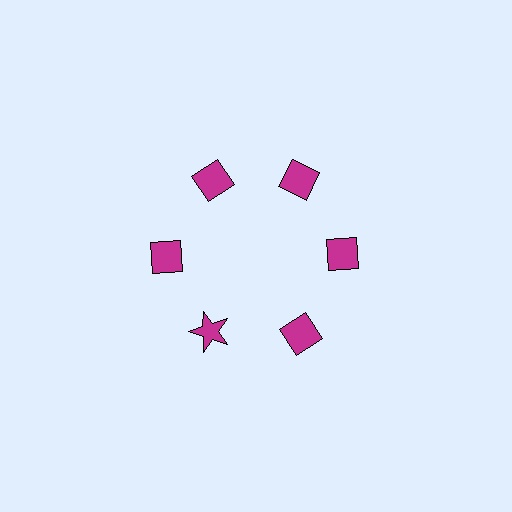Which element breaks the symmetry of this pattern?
The magenta star at roughly the 7 o'clock position breaks the symmetry. All other shapes are magenta diamonds.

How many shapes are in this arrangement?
There are 6 shapes arranged in a ring pattern.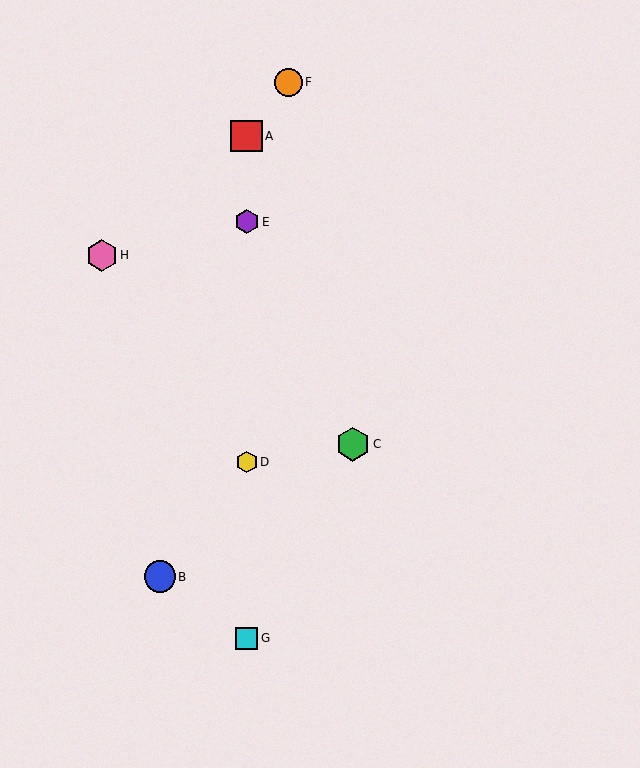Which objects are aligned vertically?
Objects A, D, E, G are aligned vertically.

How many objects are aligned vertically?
4 objects (A, D, E, G) are aligned vertically.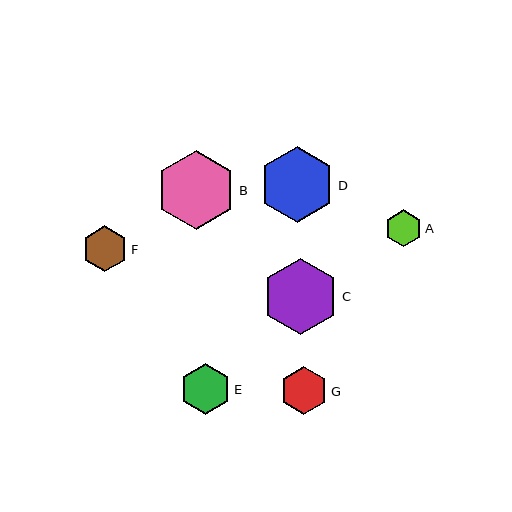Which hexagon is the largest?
Hexagon B is the largest with a size of approximately 79 pixels.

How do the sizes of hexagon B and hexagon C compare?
Hexagon B and hexagon C are approximately the same size.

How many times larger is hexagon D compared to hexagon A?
Hexagon D is approximately 2.0 times the size of hexagon A.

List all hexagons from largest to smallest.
From largest to smallest: B, C, D, E, G, F, A.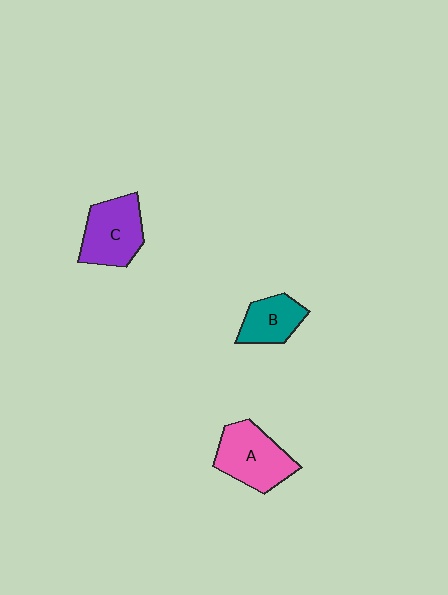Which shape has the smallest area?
Shape B (teal).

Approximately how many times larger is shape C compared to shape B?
Approximately 1.4 times.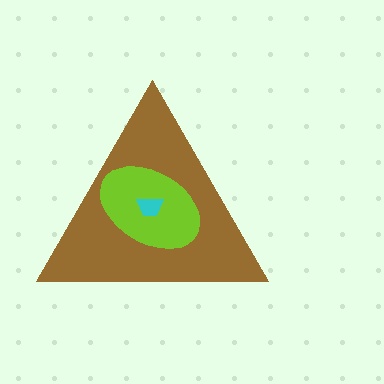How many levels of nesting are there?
3.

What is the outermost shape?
The brown triangle.